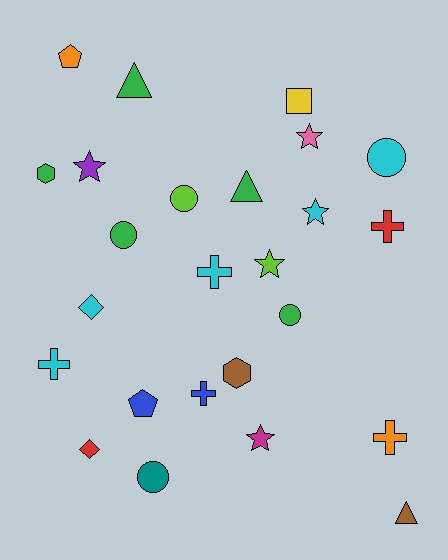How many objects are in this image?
There are 25 objects.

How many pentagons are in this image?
There are 2 pentagons.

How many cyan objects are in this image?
There are 5 cyan objects.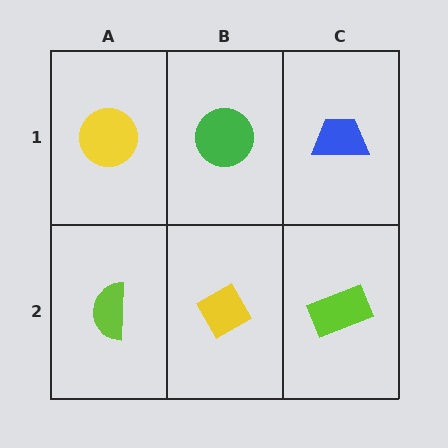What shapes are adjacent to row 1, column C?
A lime rectangle (row 2, column C), a green circle (row 1, column B).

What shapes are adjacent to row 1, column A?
A lime semicircle (row 2, column A), a green circle (row 1, column B).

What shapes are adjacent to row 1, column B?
A yellow diamond (row 2, column B), a yellow circle (row 1, column A), a blue trapezoid (row 1, column C).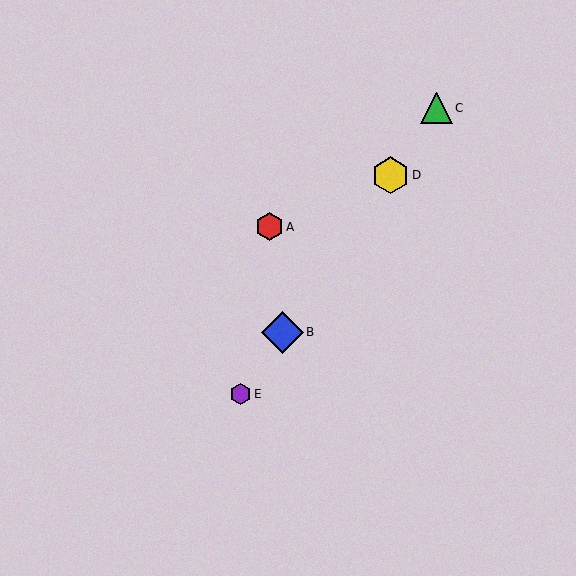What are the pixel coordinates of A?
Object A is at (270, 227).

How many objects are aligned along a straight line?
4 objects (B, C, D, E) are aligned along a straight line.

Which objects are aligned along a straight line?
Objects B, C, D, E are aligned along a straight line.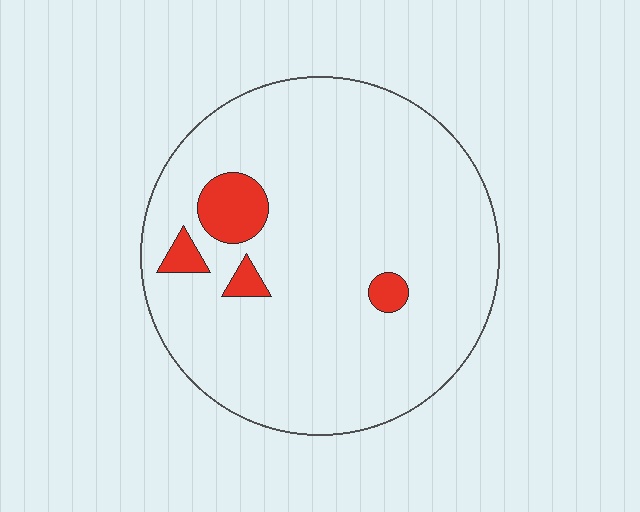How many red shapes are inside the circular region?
4.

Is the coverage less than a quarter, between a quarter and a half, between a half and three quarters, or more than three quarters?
Less than a quarter.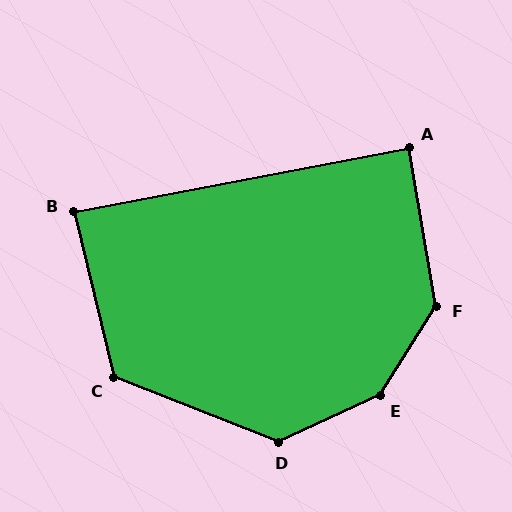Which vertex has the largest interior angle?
E, at approximately 146 degrees.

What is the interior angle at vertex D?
Approximately 134 degrees (obtuse).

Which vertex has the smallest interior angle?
B, at approximately 87 degrees.